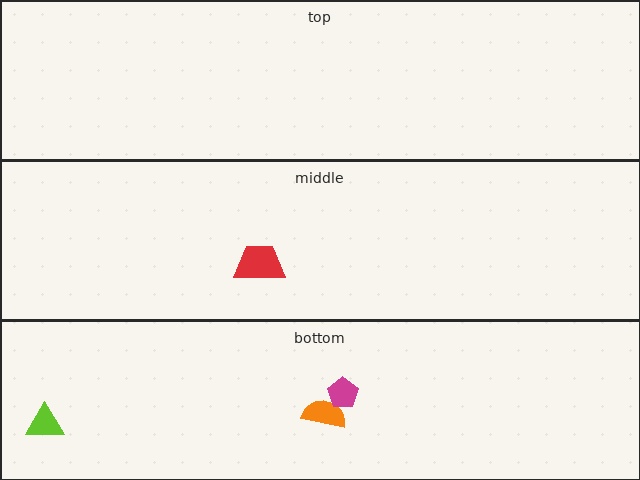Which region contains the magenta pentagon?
The bottom region.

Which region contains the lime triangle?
The bottom region.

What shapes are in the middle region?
The red trapezoid.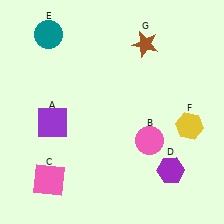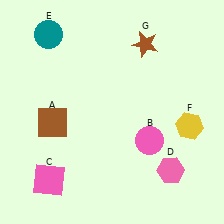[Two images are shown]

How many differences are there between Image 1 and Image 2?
There are 2 differences between the two images.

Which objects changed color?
A changed from purple to brown. D changed from purple to pink.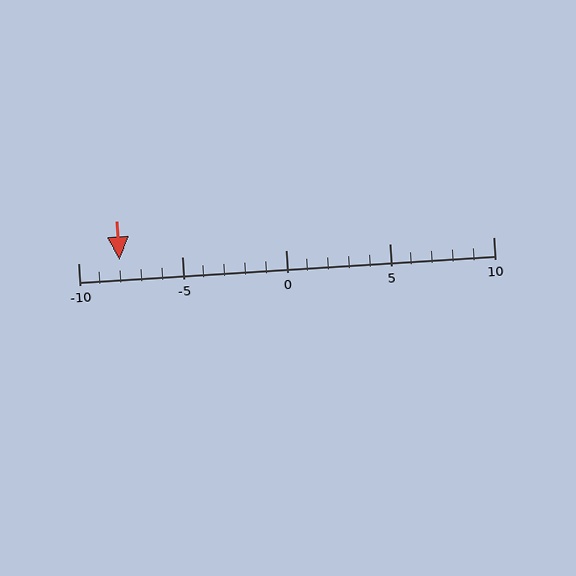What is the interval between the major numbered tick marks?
The major tick marks are spaced 5 units apart.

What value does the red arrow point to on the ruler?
The red arrow points to approximately -8.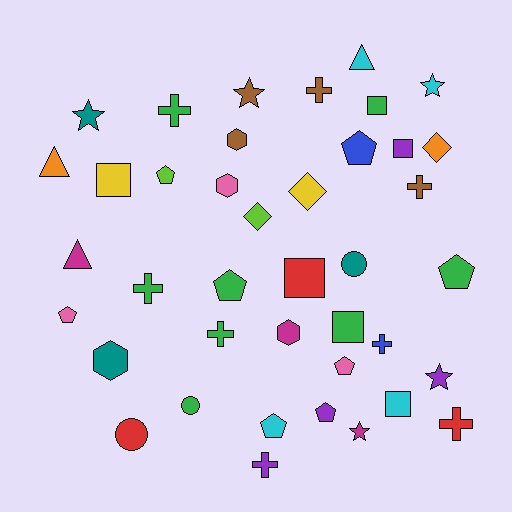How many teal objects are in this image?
There are 3 teal objects.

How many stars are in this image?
There are 5 stars.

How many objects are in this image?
There are 40 objects.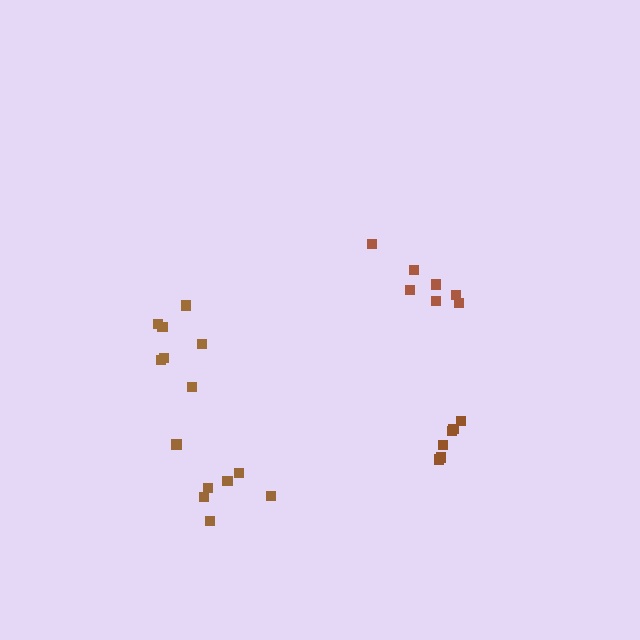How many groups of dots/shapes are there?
There are 4 groups.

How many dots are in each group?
Group 1: 7 dots, Group 2: 6 dots, Group 3: 7 dots, Group 4: 7 dots (27 total).